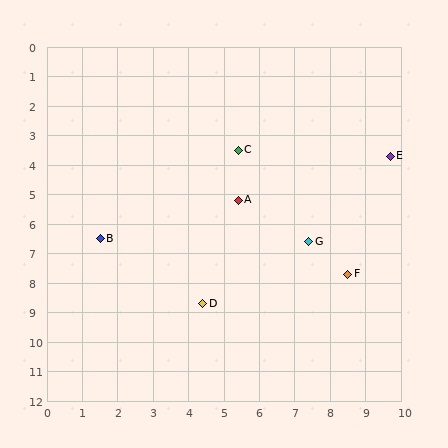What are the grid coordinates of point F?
Point F is at approximately (8.5, 7.7).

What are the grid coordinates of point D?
Point D is at approximately (4.4, 8.7).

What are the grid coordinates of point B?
Point B is at approximately (1.5, 6.5).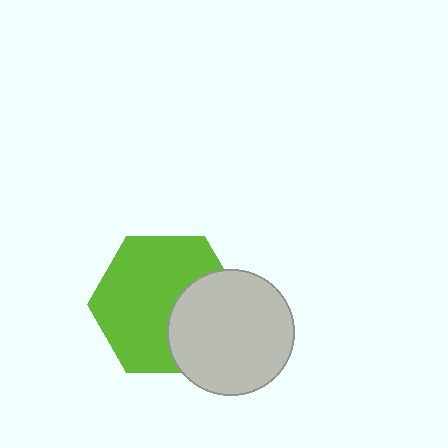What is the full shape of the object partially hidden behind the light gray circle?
The partially hidden object is a lime hexagon.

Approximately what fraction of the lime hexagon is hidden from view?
Roughly 33% of the lime hexagon is hidden behind the light gray circle.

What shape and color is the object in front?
The object in front is a light gray circle.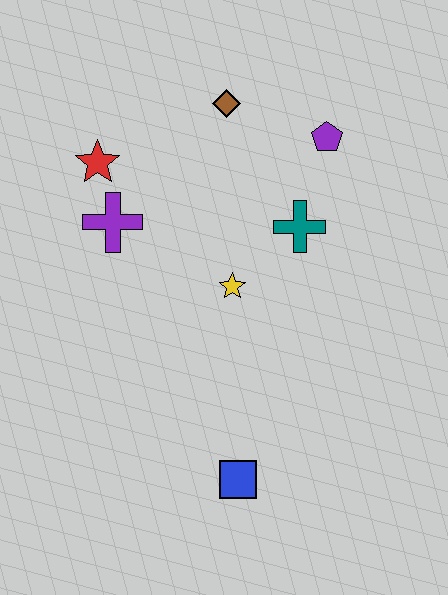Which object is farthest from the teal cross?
The blue square is farthest from the teal cross.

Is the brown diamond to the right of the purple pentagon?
No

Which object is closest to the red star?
The purple cross is closest to the red star.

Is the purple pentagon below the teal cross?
No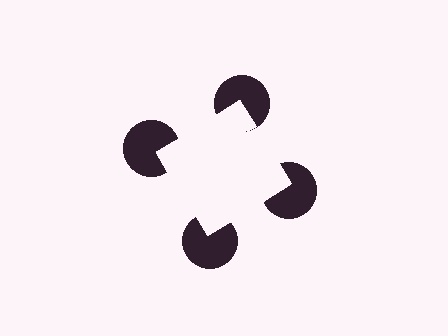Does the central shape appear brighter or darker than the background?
It typically appears slightly brighter than the background, even though no actual brightness change is drawn.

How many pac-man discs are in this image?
There are 4 — one at each vertex of the illusory square.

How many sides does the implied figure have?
4 sides.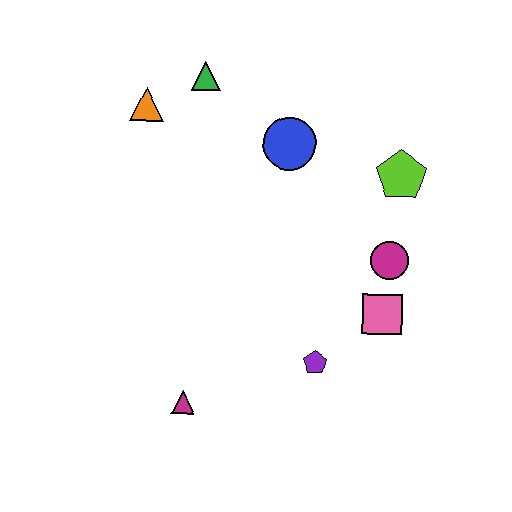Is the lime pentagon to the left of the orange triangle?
No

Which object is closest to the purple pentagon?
The pink square is closest to the purple pentagon.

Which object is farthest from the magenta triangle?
The green triangle is farthest from the magenta triangle.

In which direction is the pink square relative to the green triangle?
The pink square is below the green triangle.